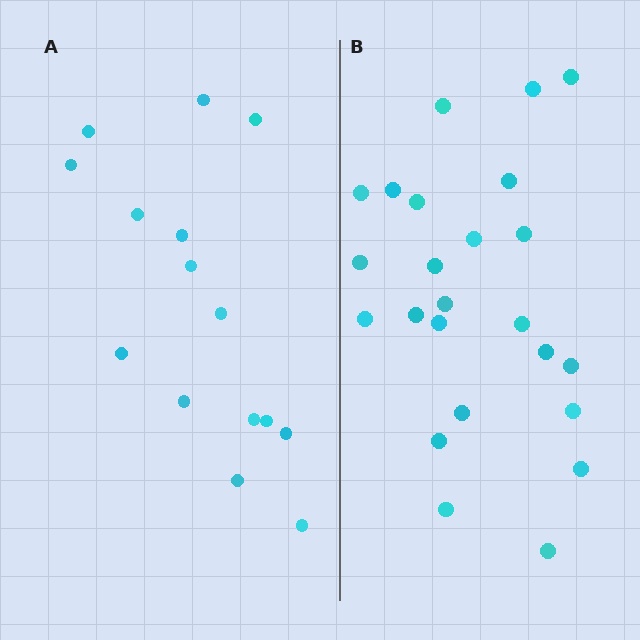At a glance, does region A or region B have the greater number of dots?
Region B (the right region) has more dots.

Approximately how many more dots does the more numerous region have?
Region B has roughly 8 or so more dots than region A.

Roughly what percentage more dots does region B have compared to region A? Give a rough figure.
About 60% more.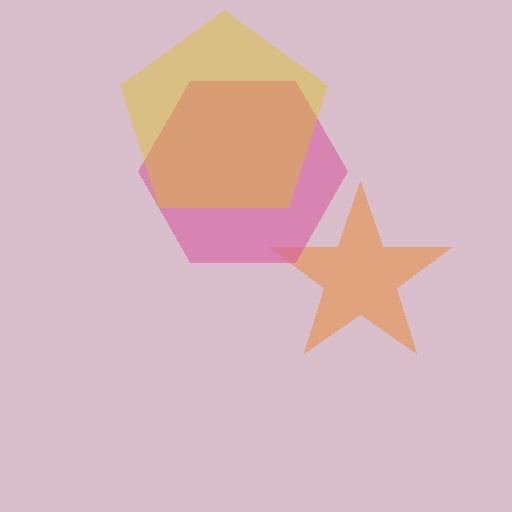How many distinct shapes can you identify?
There are 3 distinct shapes: an orange star, a pink hexagon, a yellow pentagon.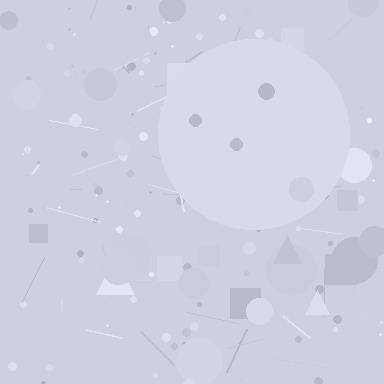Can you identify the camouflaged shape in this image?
The camouflaged shape is a circle.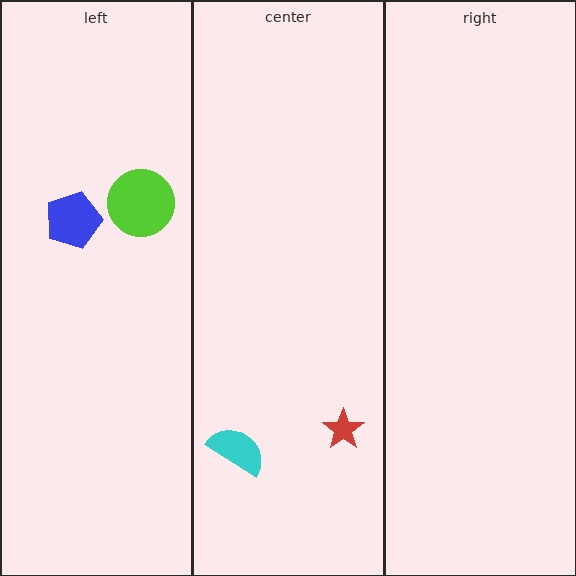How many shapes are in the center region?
2.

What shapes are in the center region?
The cyan semicircle, the red star.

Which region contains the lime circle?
The left region.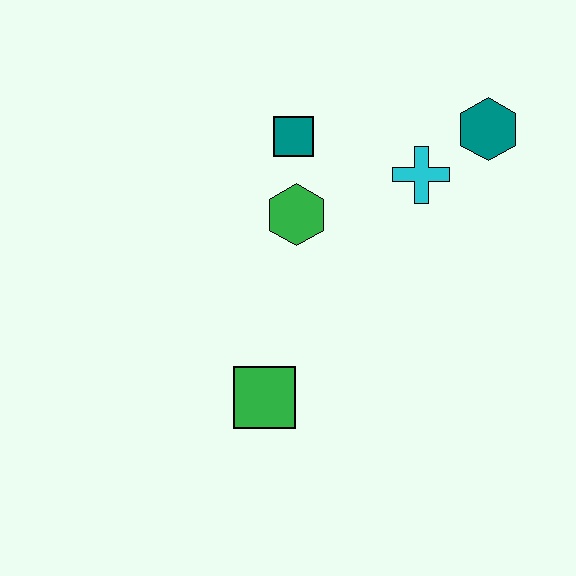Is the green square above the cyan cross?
No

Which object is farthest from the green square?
The teal hexagon is farthest from the green square.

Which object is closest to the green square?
The green hexagon is closest to the green square.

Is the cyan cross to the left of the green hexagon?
No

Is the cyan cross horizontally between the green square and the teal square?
No